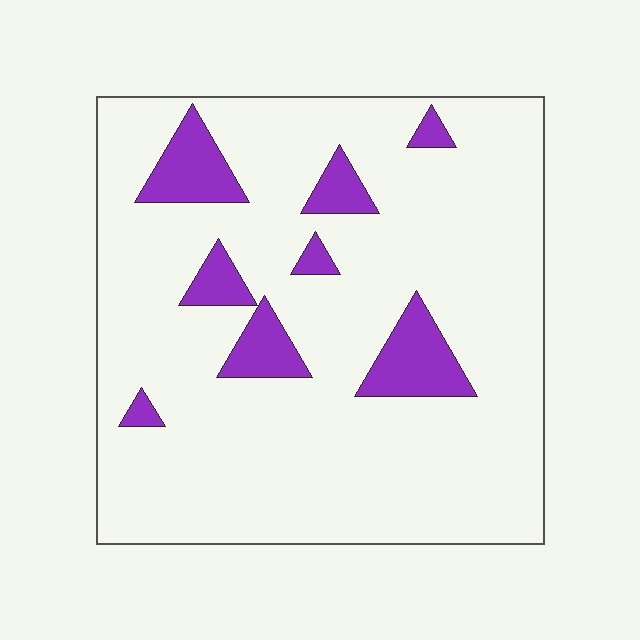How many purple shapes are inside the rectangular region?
8.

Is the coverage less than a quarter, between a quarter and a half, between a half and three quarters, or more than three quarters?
Less than a quarter.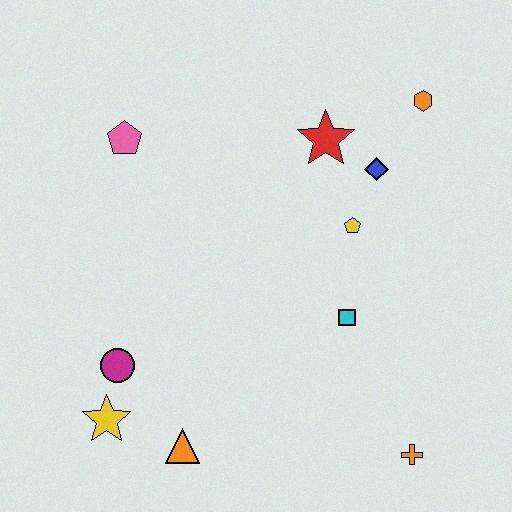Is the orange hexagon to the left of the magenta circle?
No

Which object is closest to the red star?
The blue diamond is closest to the red star.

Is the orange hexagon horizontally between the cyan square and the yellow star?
No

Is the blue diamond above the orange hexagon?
No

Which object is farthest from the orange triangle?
The orange hexagon is farthest from the orange triangle.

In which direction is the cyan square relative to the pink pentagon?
The cyan square is to the right of the pink pentagon.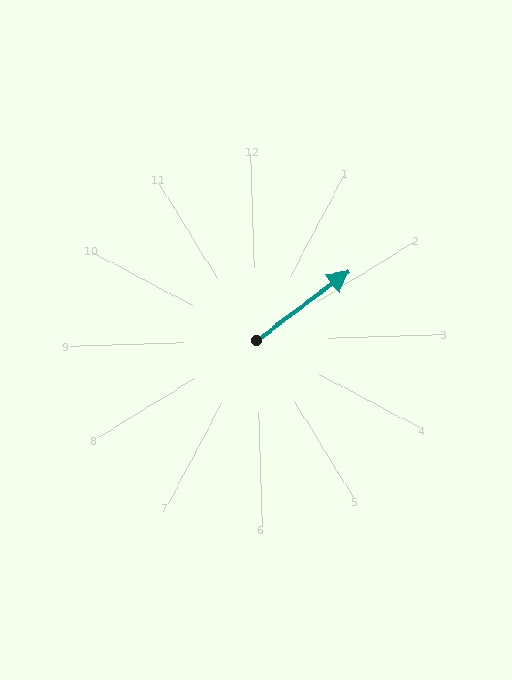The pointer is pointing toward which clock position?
Roughly 2 o'clock.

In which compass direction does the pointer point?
Northeast.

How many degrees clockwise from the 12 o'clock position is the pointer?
Approximately 55 degrees.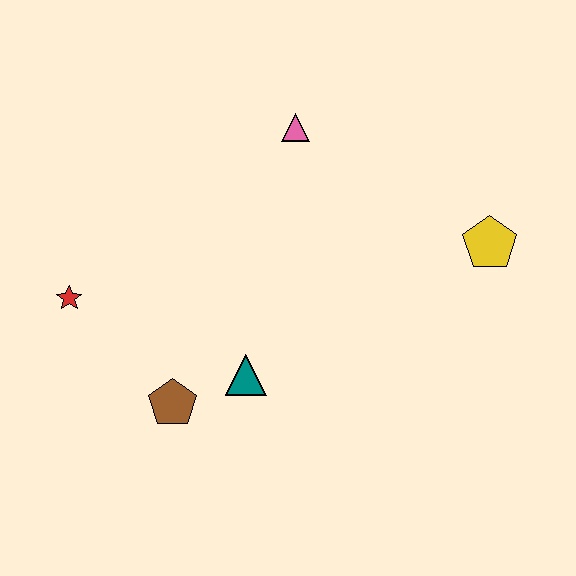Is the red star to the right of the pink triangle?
No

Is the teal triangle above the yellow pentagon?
No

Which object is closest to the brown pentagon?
The teal triangle is closest to the brown pentagon.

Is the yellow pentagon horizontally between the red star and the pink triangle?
No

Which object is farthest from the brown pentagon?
The yellow pentagon is farthest from the brown pentagon.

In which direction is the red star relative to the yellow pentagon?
The red star is to the left of the yellow pentagon.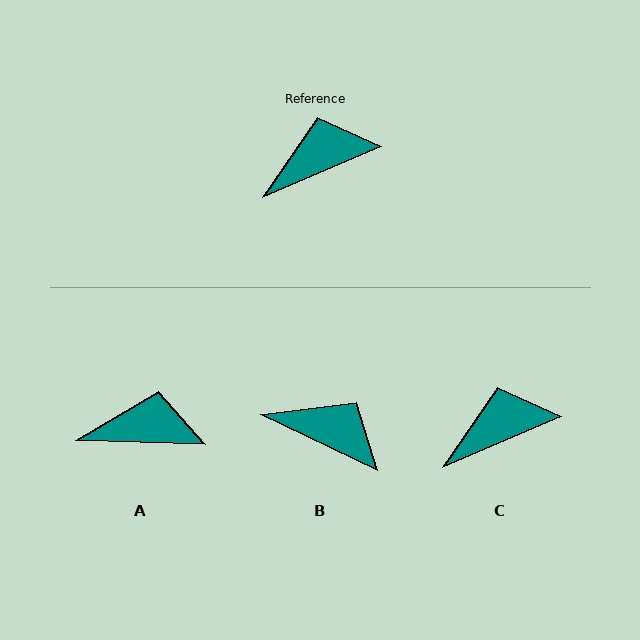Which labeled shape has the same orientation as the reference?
C.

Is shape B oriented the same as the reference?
No, it is off by about 48 degrees.